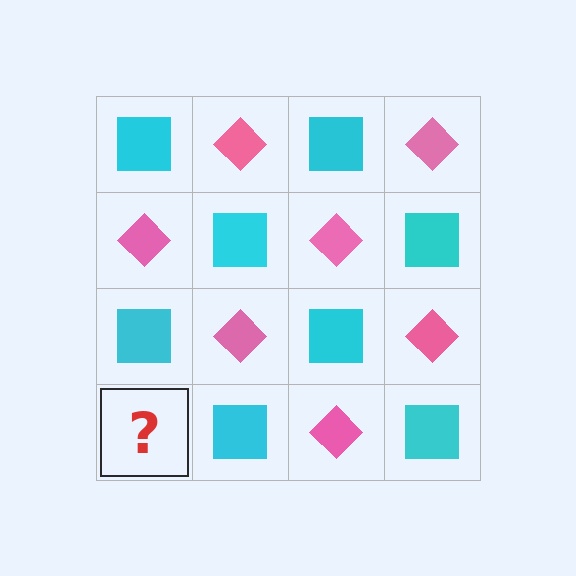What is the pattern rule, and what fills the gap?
The rule is that it alternates cyan square and pink diamond in a checkerboard pattern. The gap should be filled with a pink diamond.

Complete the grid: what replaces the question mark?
The question mark should be replaced with a pink diamond.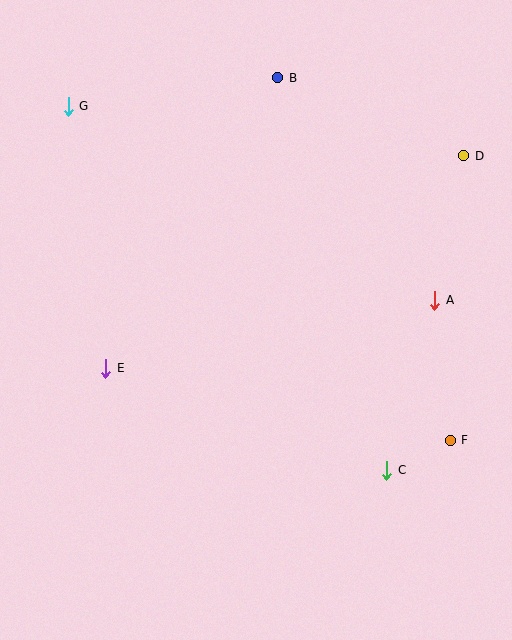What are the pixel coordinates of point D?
Point D is at (464, 156).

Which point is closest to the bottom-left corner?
Point E is closest to the bottom-left corner.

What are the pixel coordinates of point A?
Point A is at (435, 300).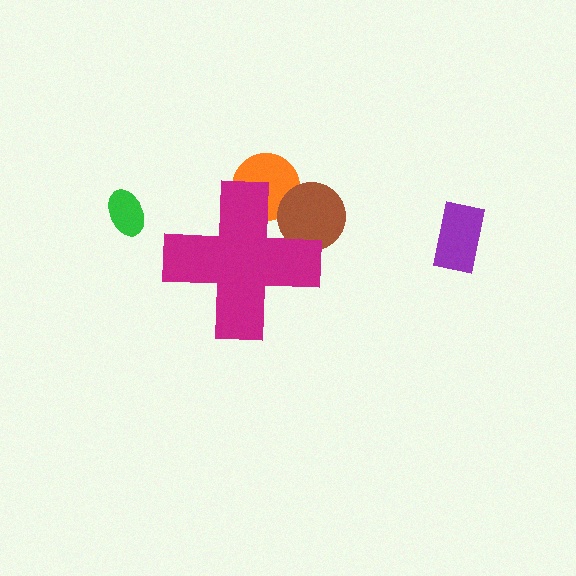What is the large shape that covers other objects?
A magenta cross.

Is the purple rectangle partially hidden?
No, the purple rectangle is fully visible.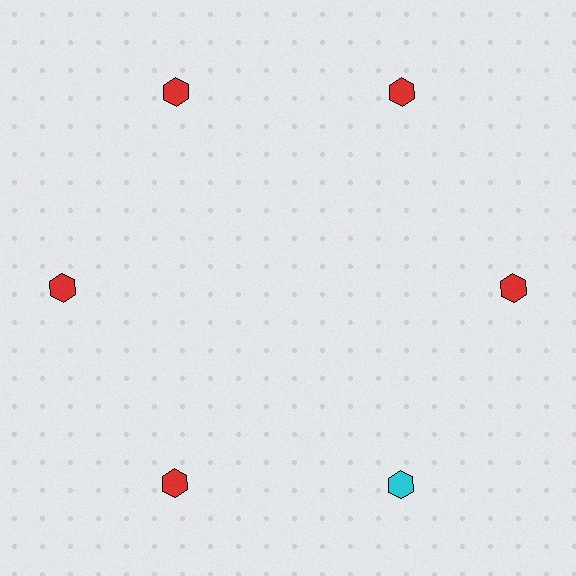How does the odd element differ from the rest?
It has a different color: cyan instead of red.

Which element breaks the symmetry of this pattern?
The cyan hexagon at roughly the 5 o'clock position breaks the symmetry. All other shapes are red hexagons.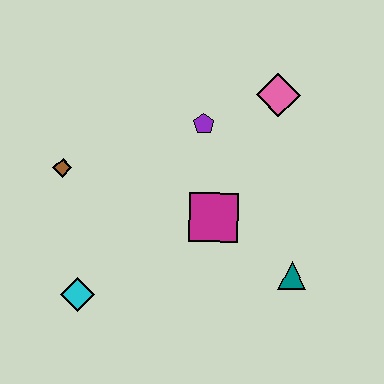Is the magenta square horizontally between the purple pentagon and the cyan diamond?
No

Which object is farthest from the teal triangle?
The brown diamond is farthest from the teal triangle.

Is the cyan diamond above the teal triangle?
No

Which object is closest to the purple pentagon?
The pink diamond is closest to the purple pentagon.